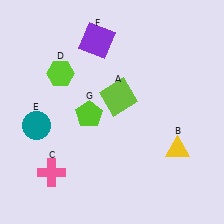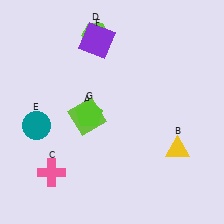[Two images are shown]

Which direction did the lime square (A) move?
The lime square (A) moved left.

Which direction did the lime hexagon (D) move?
The lime hexagon (D) moved up.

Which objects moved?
The objects that moved are: the lime square (A), the lime hexagon (D).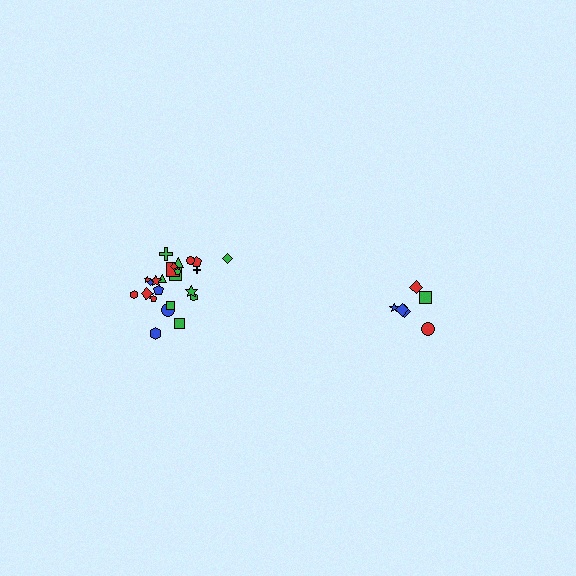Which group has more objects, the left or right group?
The left group.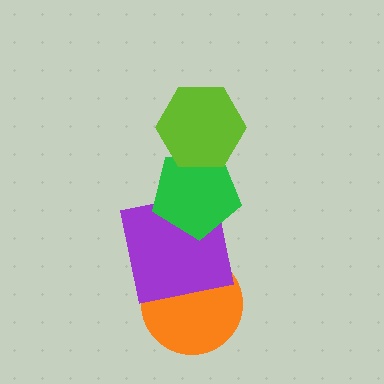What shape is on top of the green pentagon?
The lime hexagon is on top of the green pentagon.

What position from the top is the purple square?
The purple square is 3rd from the top.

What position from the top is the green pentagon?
The green pentagon is 2nd from the top.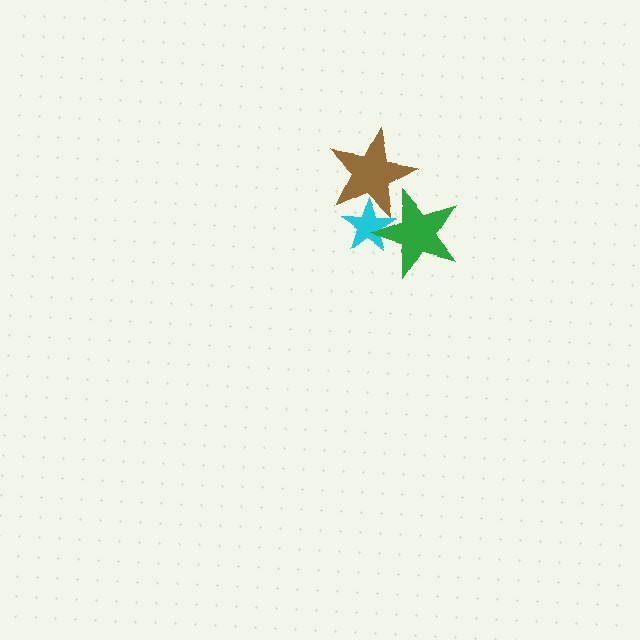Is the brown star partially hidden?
Yes, it is partially covered by another shape.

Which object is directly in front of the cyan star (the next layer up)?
The brown star is directly in front of the cyan star.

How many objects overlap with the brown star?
2 objects overlap with the brown star.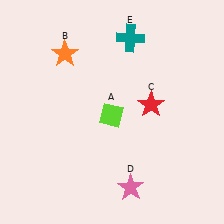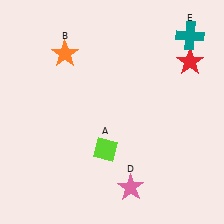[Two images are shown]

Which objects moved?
The objects that moved are: the lime diamond (A), the red star (C), the teal cross (E).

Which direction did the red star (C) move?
The red star (C) moved up.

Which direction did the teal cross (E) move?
The teal cross (E) moved right.